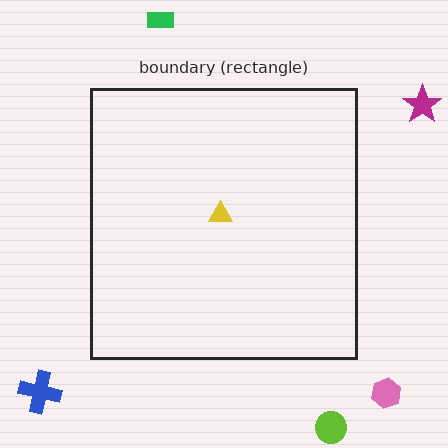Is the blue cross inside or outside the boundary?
Outside.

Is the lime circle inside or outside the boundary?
Outside.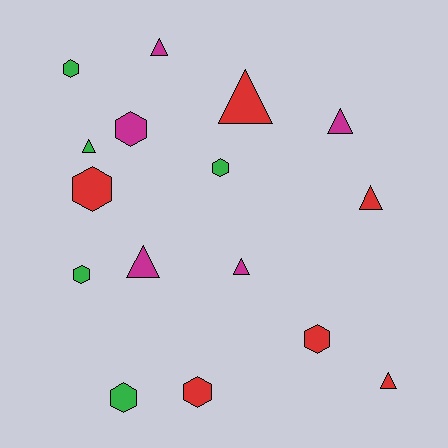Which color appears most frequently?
Red, with 6 objects.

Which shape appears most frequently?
Triangle, with 8 objects.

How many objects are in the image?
There are 16 objects.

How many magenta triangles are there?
There are 4 magenta triangles.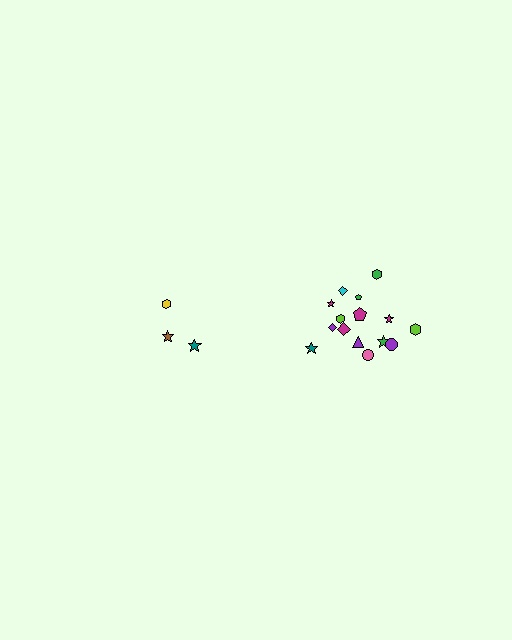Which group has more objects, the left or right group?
The right group.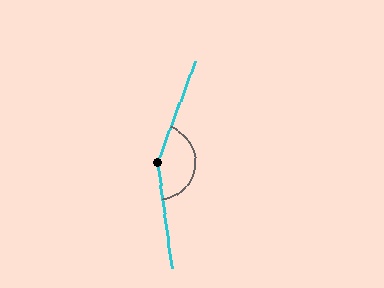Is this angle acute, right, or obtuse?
It is obtuse.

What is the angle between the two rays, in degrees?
Approximately 152 degrees.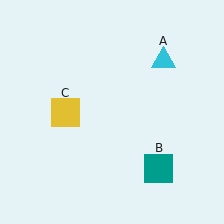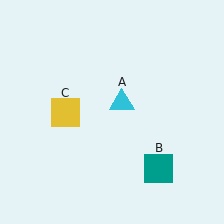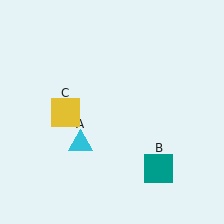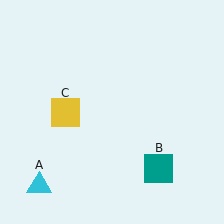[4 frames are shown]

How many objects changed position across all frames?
1 object changed position: cyan triangle (object A).